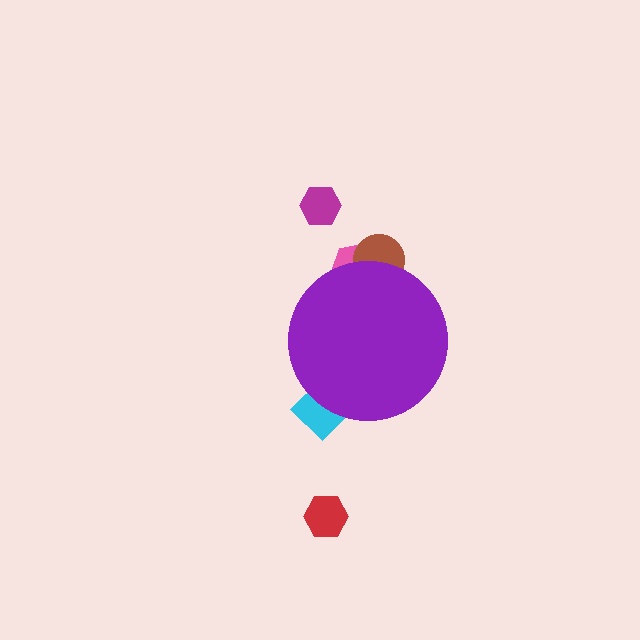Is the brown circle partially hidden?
Yes, the brown circle is partially hidden behind the purple circle.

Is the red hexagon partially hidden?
No, the red hexagon is fully visible.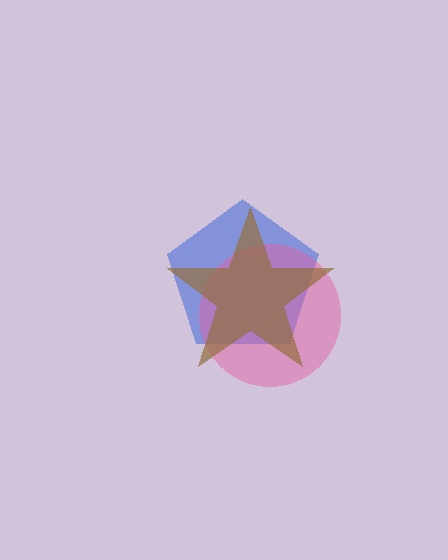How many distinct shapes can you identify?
There are 3 distinct shapes: a blue pentagon, a pink circle, a brown star.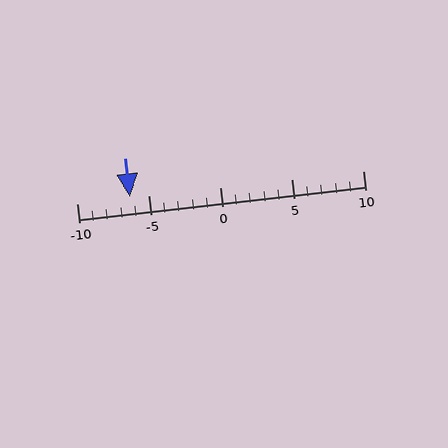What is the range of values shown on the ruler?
The ruler shows values from -10 to 10.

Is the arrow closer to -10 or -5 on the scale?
The arrow is closer to -5.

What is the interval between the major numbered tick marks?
The major tick marks are spaced 5 units apart.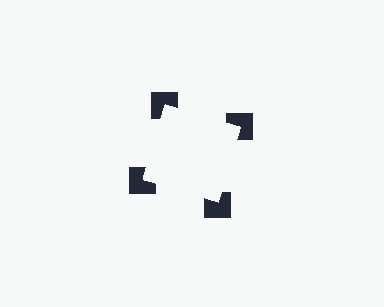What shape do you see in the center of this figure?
An illusory square — its edges are inferred from the aligned wedge cuts in the notched squares, not physically drawn.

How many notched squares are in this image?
There are 4 — one at each vertex of the illusory square.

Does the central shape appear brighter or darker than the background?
It typically appears slightly brighter than the background, even though no actual brightness change is drawn.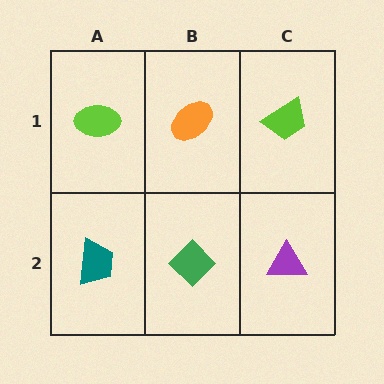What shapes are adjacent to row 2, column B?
An orange ellipse (row 1, column B), a teal trapezoid (row 2, column A), a purple triangle (row 2, column C).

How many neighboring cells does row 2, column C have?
2.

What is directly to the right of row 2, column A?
A green diamond.